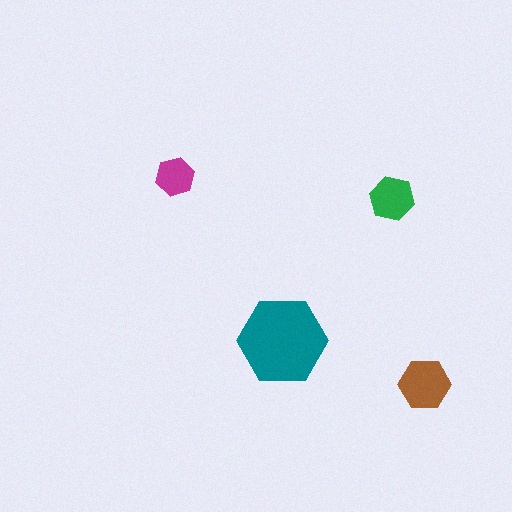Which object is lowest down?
The brown hexagon is bottommost.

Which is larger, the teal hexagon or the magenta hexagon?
The teal one.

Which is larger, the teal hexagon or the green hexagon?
The teal one.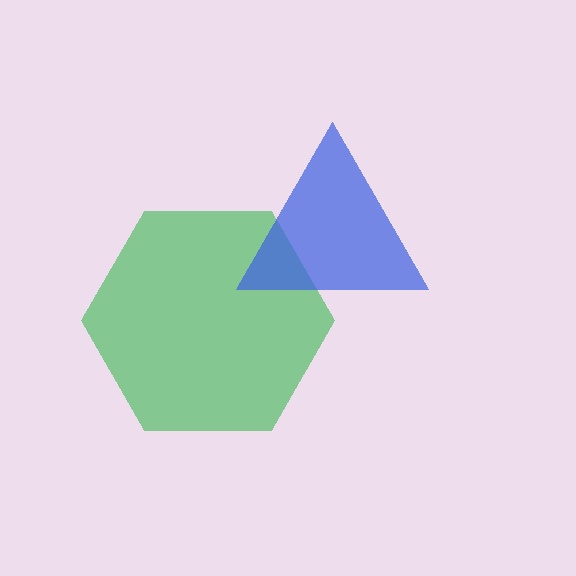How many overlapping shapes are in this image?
There are 2 overlapping shapes in the image.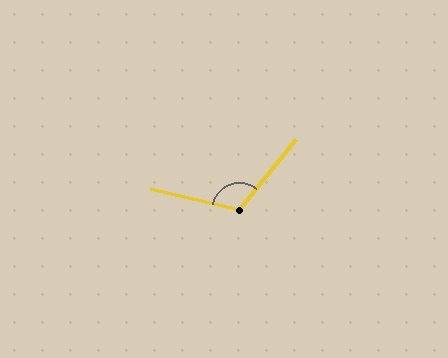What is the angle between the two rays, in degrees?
Approximately 115 degrees.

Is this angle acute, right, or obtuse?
It is obtuse.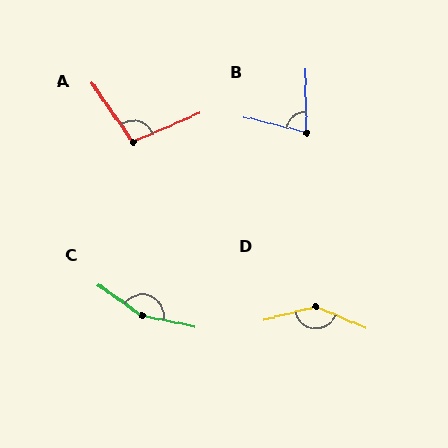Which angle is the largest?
C, at approximately 156 degrees.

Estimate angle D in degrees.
Approximately 142 degrees.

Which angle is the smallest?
B, at approximately 75 degrees.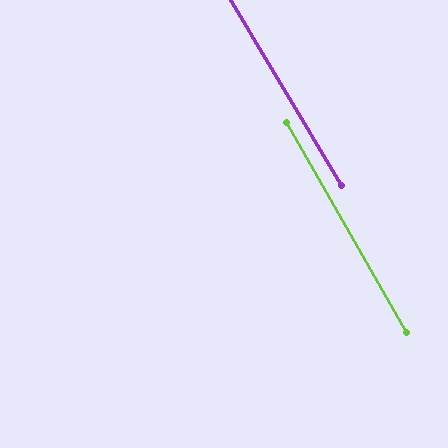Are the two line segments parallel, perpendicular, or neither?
Parallel — their directions differ by only 1.1°.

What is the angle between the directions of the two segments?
Approximately 1 degree.